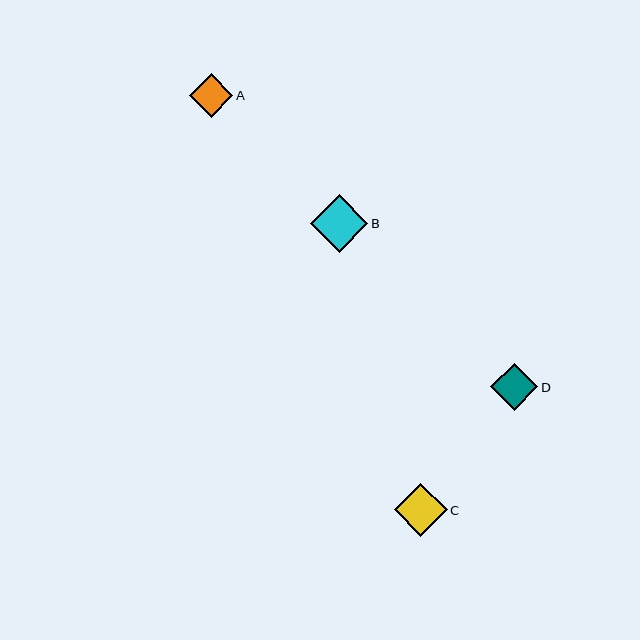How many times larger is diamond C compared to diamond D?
Diamond C is approximately 1.1 times the size of diamond D.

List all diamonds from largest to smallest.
From largest to smallest: B, C, D, A.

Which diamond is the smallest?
Diamond A is the smallest with a size of approximately 44 pixels.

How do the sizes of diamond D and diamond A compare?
Diamond D and diamond A are approximately the same size.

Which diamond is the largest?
Diamond B is the largest with a size of approximately 57 pixels.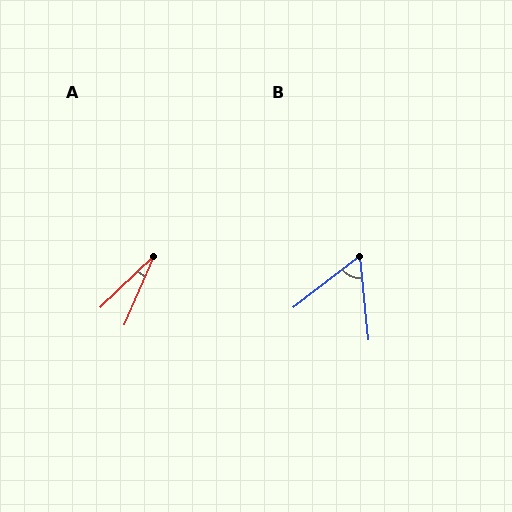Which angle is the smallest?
A, at approximately 22 degrees.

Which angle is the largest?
B, at approximately 58 degrees.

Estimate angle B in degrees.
Approximately 58 degrees.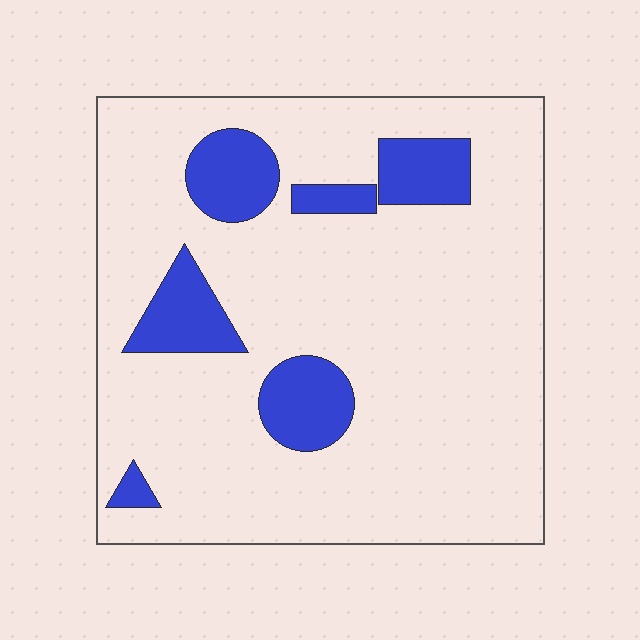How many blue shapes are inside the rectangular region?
6.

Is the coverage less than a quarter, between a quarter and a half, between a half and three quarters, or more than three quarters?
Less than a quarter.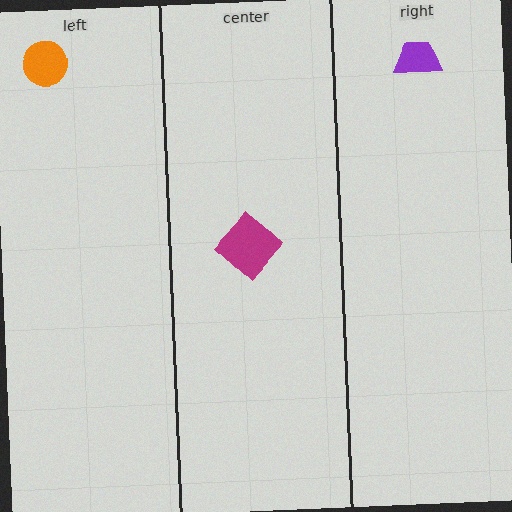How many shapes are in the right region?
1.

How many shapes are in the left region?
1.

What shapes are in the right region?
The purple trapezoid.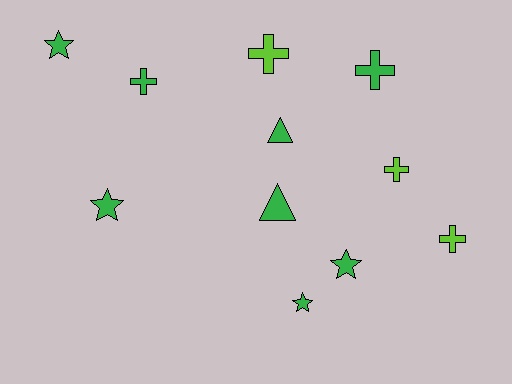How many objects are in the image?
There are 11 objects.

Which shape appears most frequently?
Cross, with 5 objects.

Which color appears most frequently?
Green, with 8 objects.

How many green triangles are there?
There are 2 green triangles.